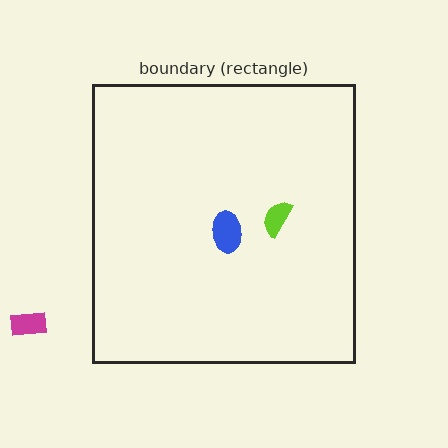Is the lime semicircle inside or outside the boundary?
Inside.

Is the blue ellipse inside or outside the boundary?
Inside.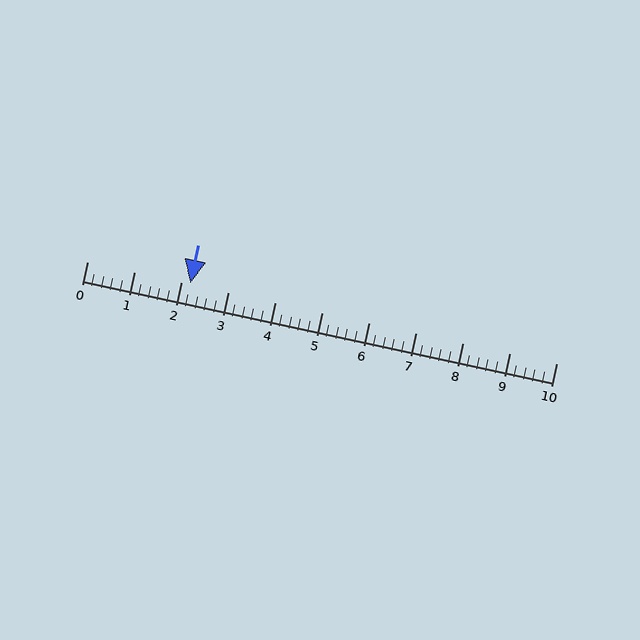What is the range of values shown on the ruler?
The ruler shows values from 0 to 10.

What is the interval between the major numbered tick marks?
The major tick marks are spaced 1 units apart.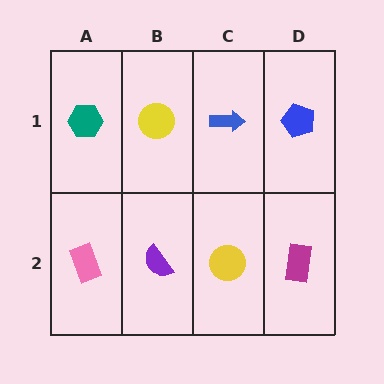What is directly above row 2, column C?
A blue arrow.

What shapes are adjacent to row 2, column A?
A teal hexagon (row 1, column A), a purple semicircle (row 2, column B).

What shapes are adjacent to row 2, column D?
A blue pentagon (row 1, column D), a yellow circle (row 2, column C).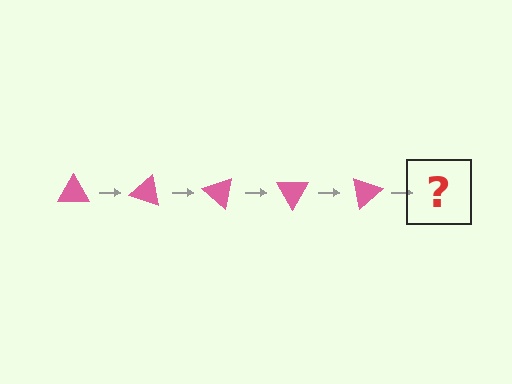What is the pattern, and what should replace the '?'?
The pattern is that the triangle rotates 20 degrees each step. The '?' should be a pink triangle rotated 100 degrees.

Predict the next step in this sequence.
The next step is a pink triangle rotated 100 degrees.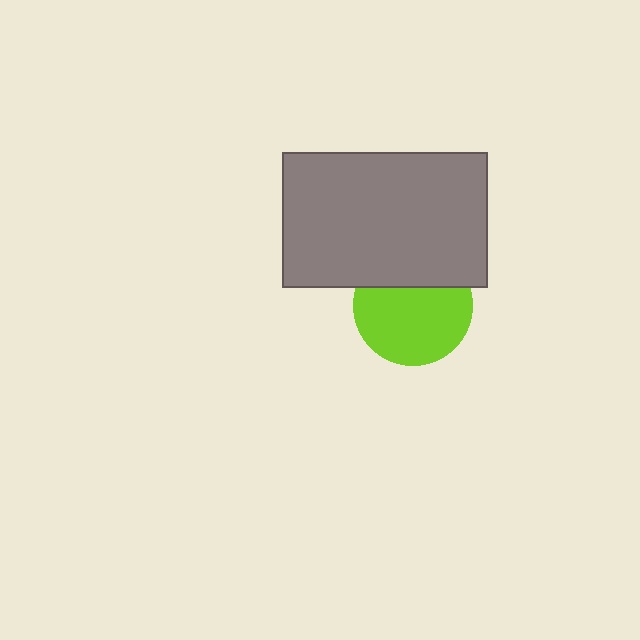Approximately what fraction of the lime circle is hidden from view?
Roughly 31% of the lime circle is hidden behind the gray rectangle.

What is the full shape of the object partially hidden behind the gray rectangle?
The partially hidden object is a lime circle.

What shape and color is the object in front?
The object in front is a gray rectangle.